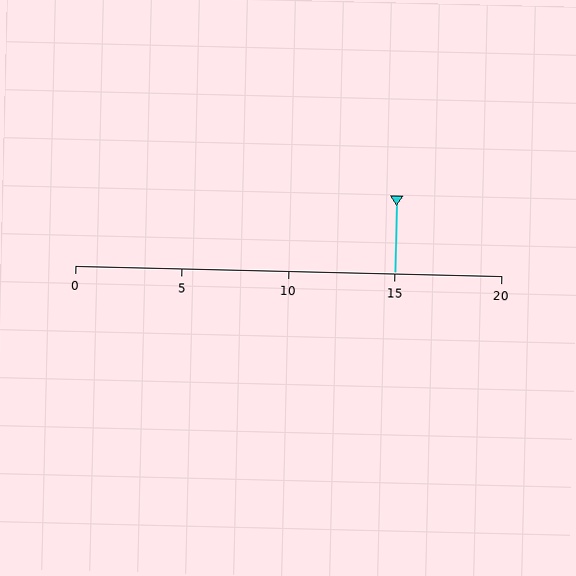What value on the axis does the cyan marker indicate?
The marker indicates approximately 15.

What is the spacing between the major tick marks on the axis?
The major ticks are spaced 5 apart.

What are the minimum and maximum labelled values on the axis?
The axis runs from 0 to 20.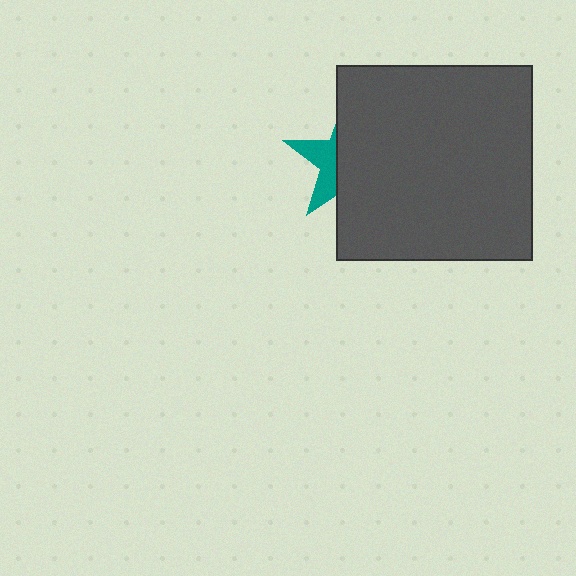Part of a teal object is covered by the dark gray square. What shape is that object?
It is a star.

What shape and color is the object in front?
The object in front is a dark gray square.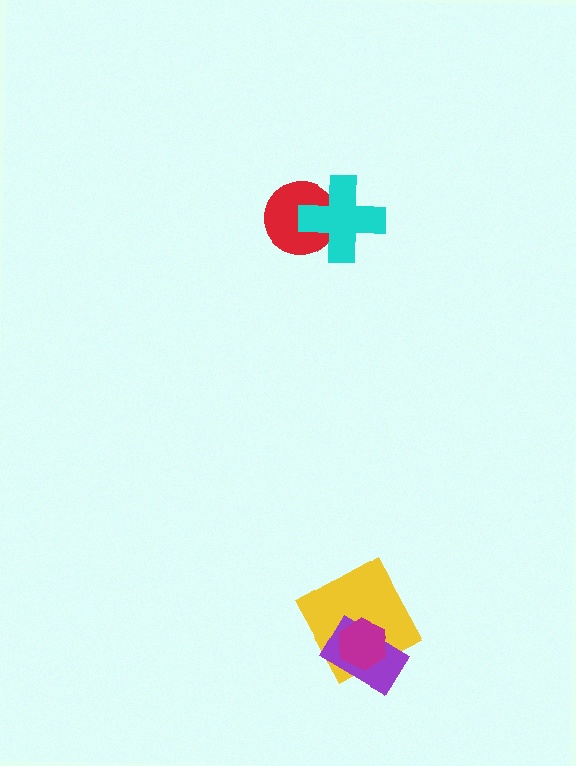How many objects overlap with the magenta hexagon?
2 objects overlap with the magenta hexagon.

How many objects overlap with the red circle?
1 object overlaps with the red circle.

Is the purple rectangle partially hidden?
Yes, it is partially covered by another shape.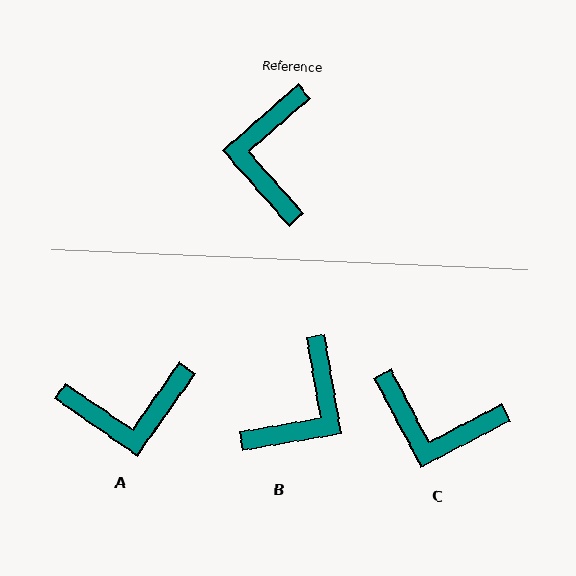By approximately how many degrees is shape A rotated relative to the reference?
Approximately 104 degrees counter-clockwise.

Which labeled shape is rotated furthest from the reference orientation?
B, about 148 degrees away.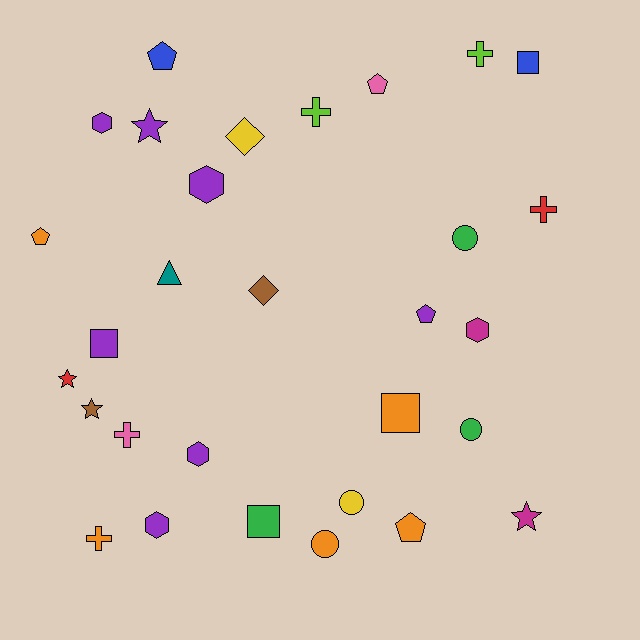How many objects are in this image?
There are 30 objects.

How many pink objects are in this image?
There are 2 pink objects.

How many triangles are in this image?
There is 1 triangle.